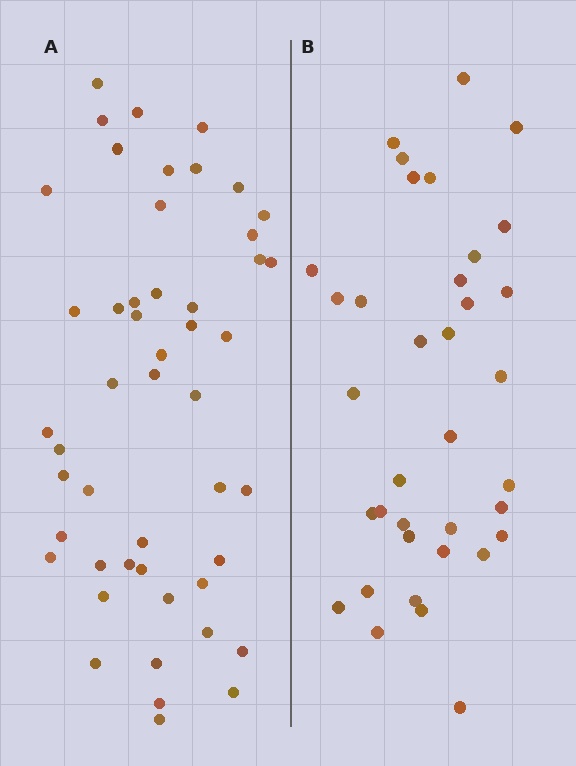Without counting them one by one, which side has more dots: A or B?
Region A (the left region) has more dots.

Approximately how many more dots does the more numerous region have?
Region A has approximately 15 more dots than region B.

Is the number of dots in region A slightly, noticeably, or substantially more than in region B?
Region A has noticeably more, but not dramatically so. The ratio is roughly 1.4 to 1.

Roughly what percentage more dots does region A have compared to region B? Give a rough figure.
About 35% more.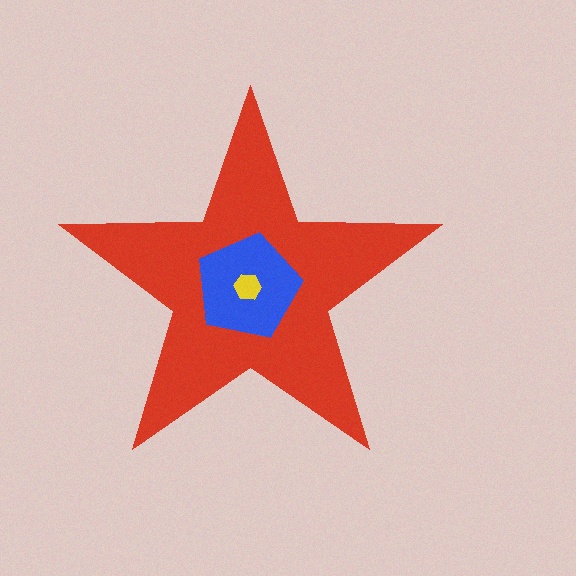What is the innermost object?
The yellow hexagon.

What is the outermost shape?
The red star.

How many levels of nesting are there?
3.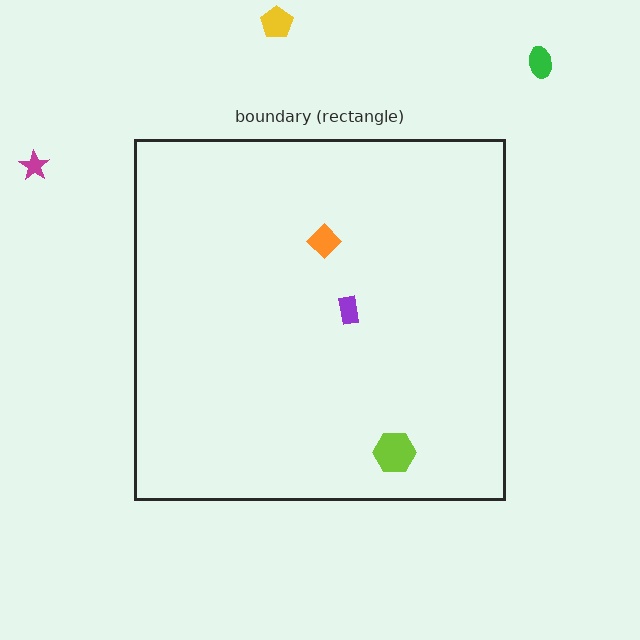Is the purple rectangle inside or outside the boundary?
Inside.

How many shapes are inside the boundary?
3 inside, 3 outside.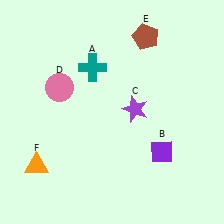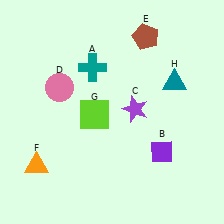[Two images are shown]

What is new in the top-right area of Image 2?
A teal triangle (H) was added in the top-right area of Image 2.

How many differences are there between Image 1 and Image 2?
There are 2 differences between the two images.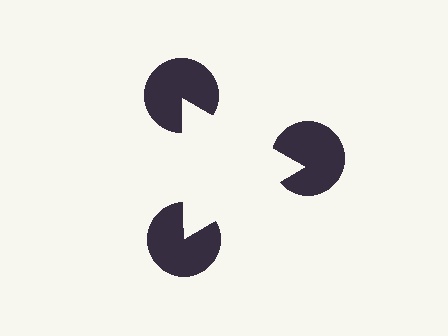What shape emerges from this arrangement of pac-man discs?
An illusory triangle — its edges are inferred from the aligned wedge cuts in the pac-man discs, not physically drawn.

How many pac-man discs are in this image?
There are 3 — one at each vertex of the illusory triangle.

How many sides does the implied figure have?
3 sides.